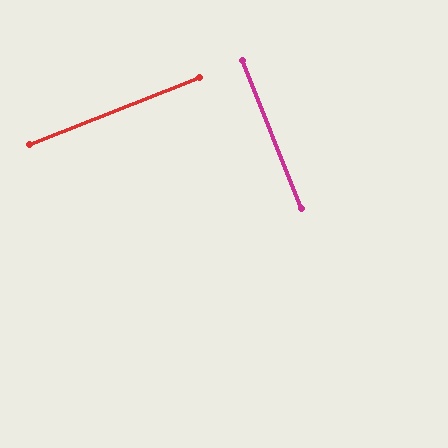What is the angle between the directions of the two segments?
Approximately 90 degrees.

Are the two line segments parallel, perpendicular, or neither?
Perpendicular — they meet at approximately 90°.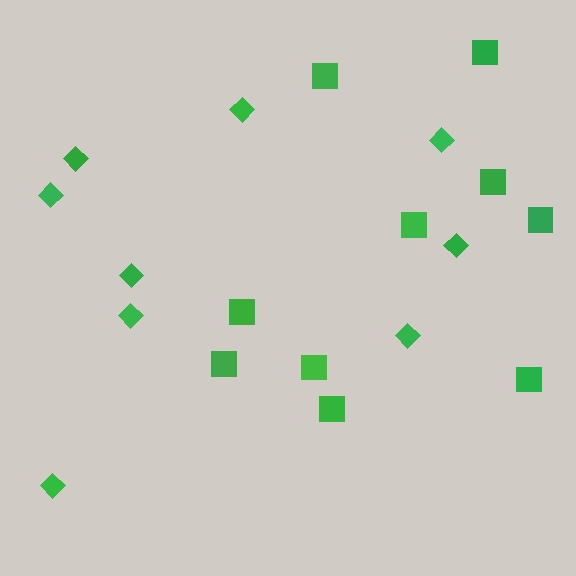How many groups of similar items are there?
There are 2 groups: one group of squares (10) and one group of diamonds (9).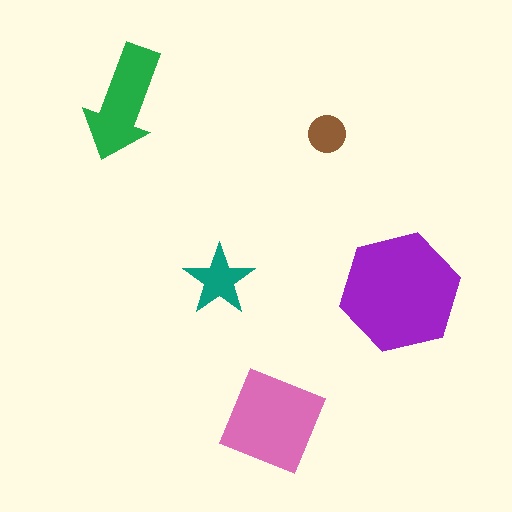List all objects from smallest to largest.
The brown circle, the teal star, the green arrow, the pink diamond, the purple hexagon.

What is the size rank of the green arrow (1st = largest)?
3rd.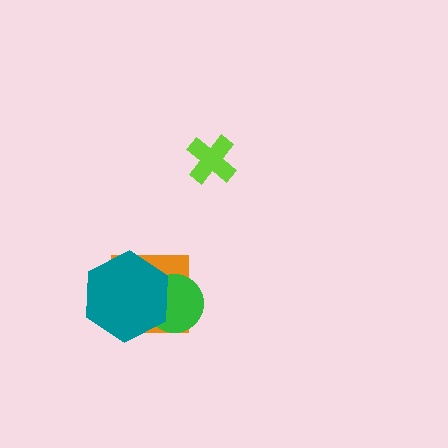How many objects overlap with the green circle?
2 objects overlap with the green circle.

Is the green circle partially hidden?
Yes, it is partially covered by another shape.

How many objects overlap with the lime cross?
0 objects overlap with the lime cross.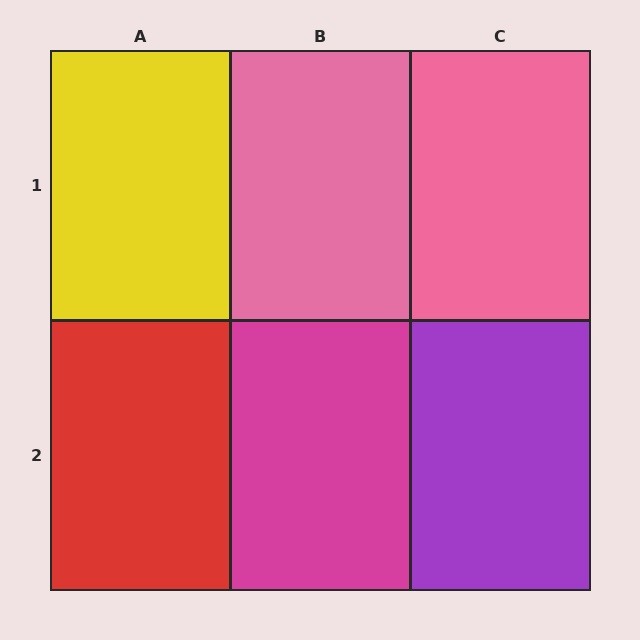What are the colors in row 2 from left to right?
Red, magenta, purple.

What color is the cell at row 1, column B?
Pink.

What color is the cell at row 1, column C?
Pink.